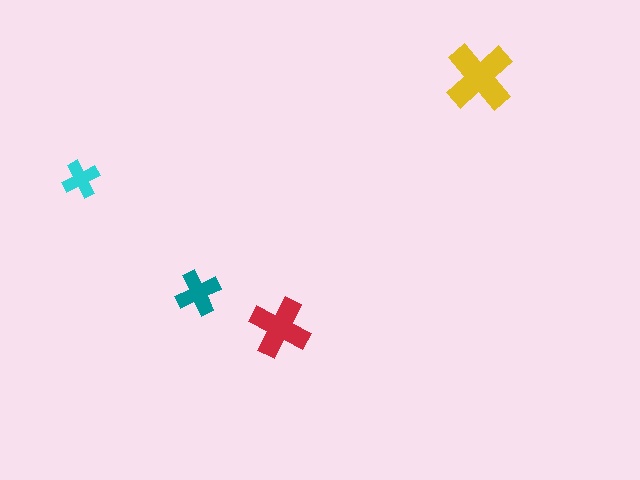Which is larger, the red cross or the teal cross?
The red one.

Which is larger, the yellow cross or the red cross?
The yellow one.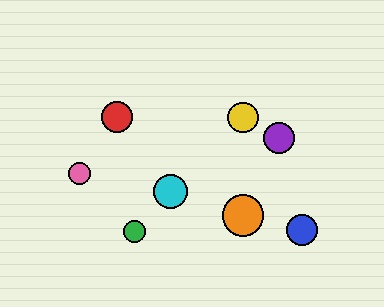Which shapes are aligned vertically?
The yellow circle, the orange circle are aligned vertically.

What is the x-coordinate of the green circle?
The green circle is at x≈135.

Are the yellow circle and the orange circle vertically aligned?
Yes, both are at x≈243.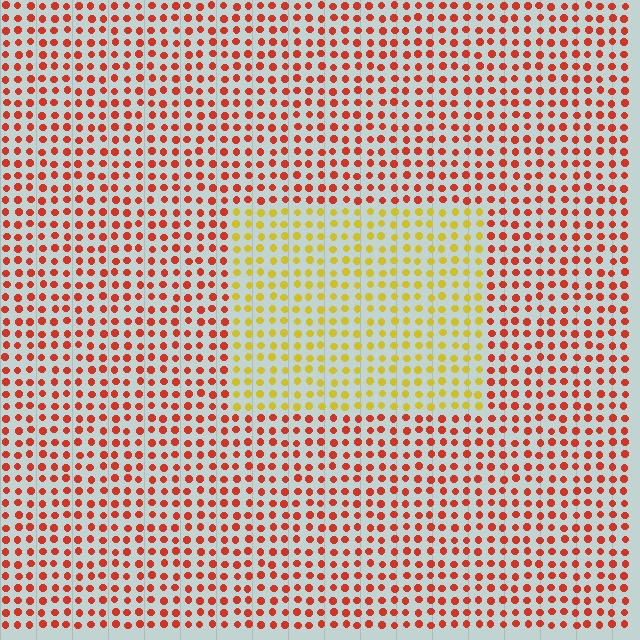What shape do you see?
I see a rectangle.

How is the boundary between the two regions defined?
The boundary is defined purely by a slight shift in hue (about 50 degrees). Spacing, size, and orientation are identical on both sides.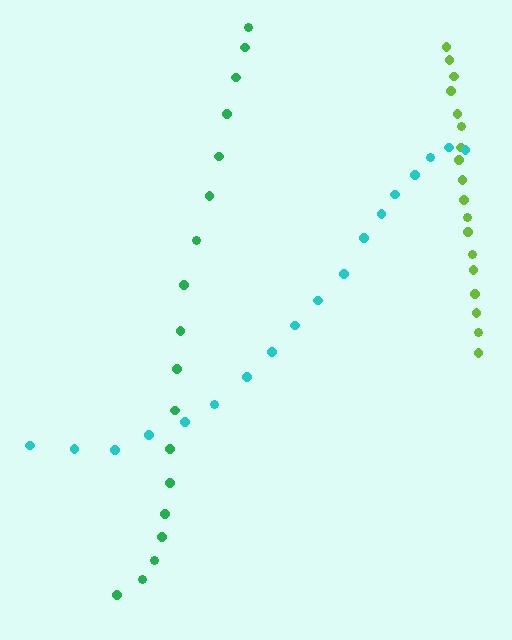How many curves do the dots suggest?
There are 3 distinct paths.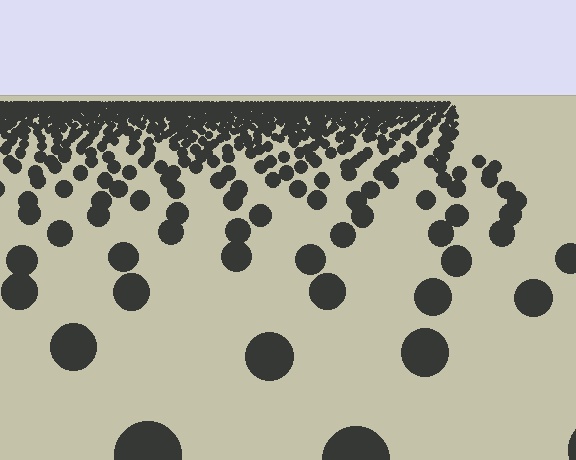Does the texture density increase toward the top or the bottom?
Density increases toward the top.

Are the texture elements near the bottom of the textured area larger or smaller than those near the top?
Larger. Near the bottom, elements are closer to the viewer and appear at a bigger on-screen size.